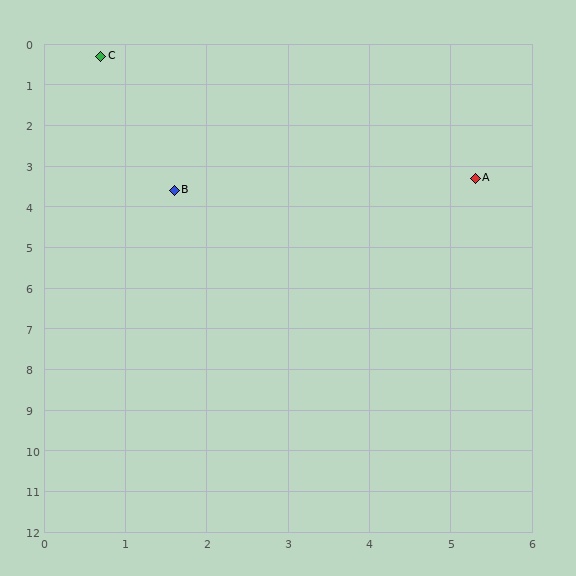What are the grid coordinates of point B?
Point B is at approximately (1.6, 3.6).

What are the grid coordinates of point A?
Point A is at approximately (5.3, 3.3).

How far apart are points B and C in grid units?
Points B and C are about 3.4 grid units apart.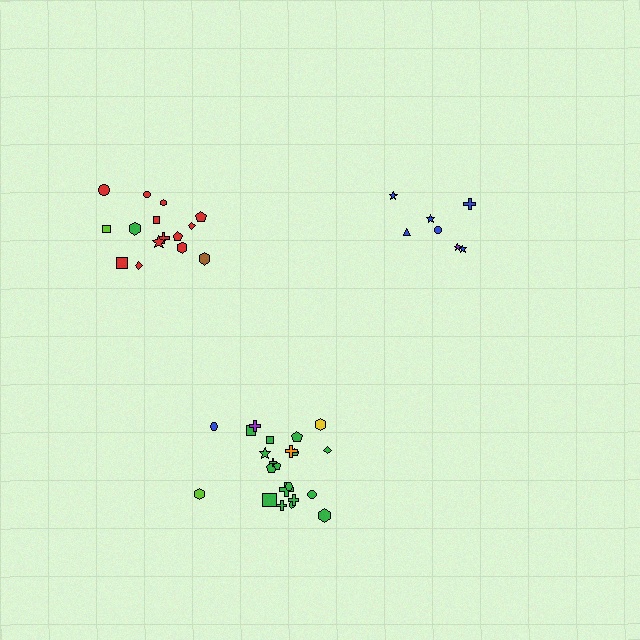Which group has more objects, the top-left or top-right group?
The top-left group.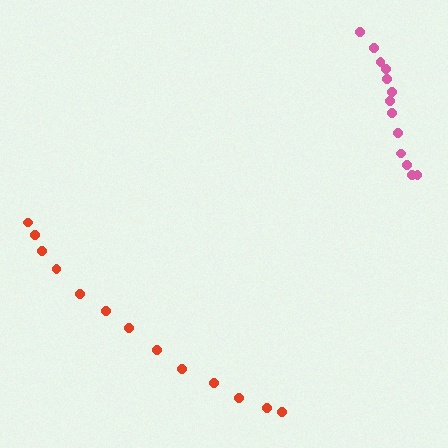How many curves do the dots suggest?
There are 2 distinct paths.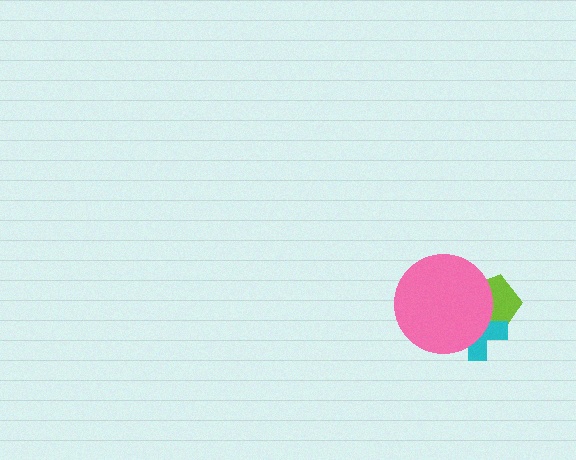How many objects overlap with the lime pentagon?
2 objects overlap with the lime pentagon.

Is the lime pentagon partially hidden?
Yes, it is partially covered by another shape.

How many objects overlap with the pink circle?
2 objects overlap with the pink circle.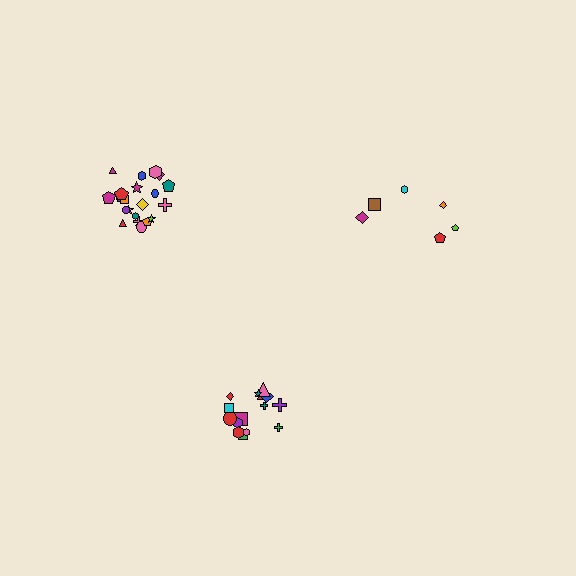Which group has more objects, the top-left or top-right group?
The top-left group.